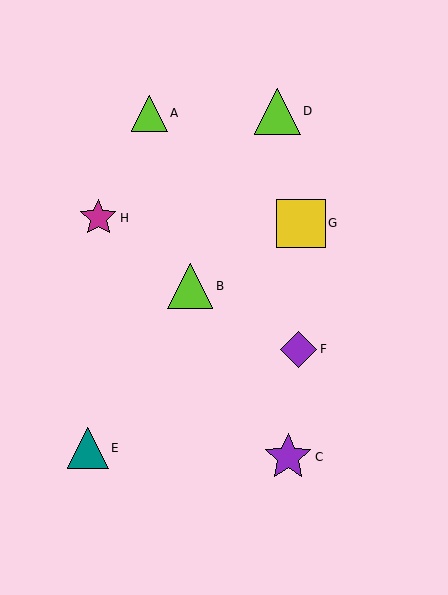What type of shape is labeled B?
Shape B is a lime triangle.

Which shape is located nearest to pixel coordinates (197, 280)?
The lime triangle (labeled B) at (190, 286) is nearest to that location.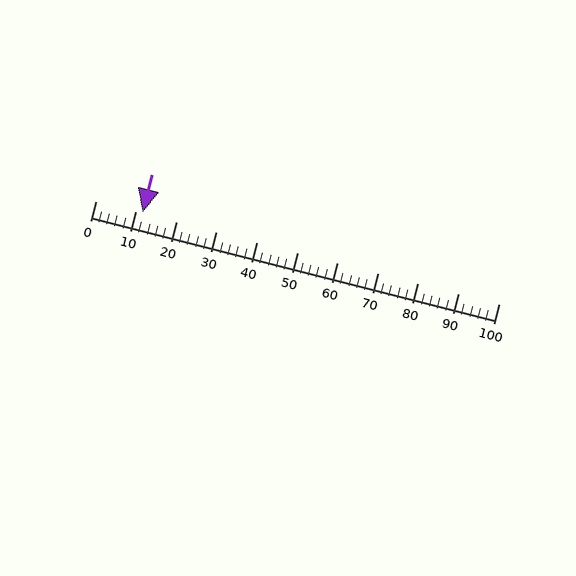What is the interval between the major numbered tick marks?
The major tick marks are spaced 10 units apart.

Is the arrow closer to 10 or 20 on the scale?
The arrow is closer to 10.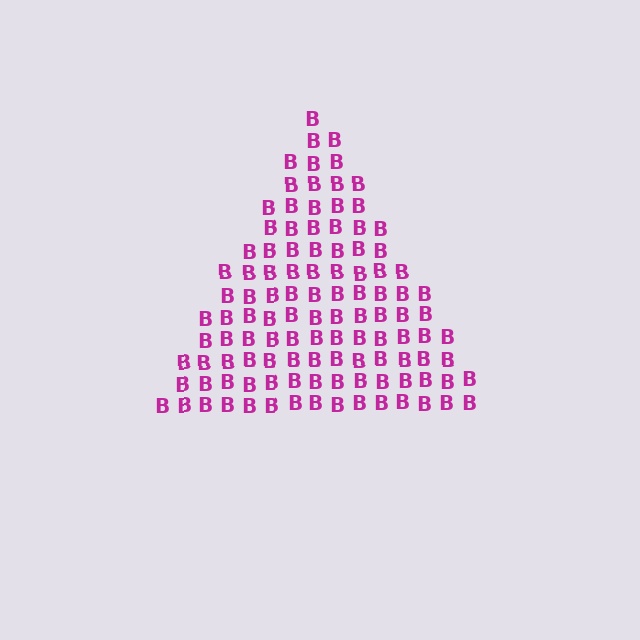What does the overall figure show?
The overall figure shows a triangle.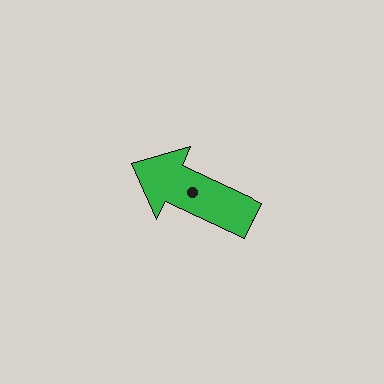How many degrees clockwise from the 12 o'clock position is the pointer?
Approximately 295 degrees.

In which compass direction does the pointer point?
Northwest.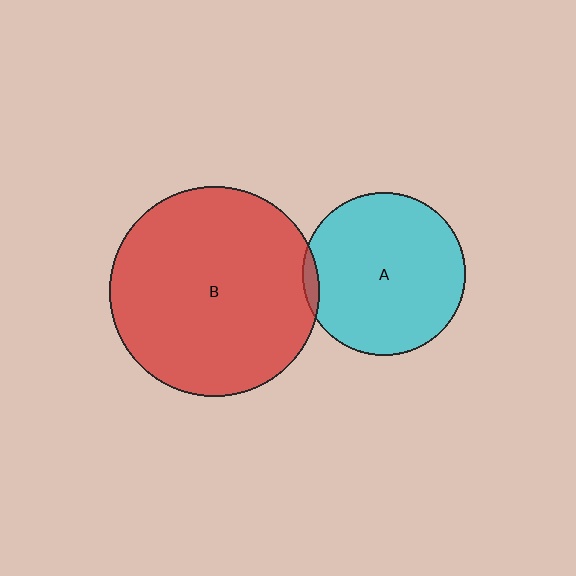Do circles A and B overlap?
Yes.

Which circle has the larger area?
Circle B (red).